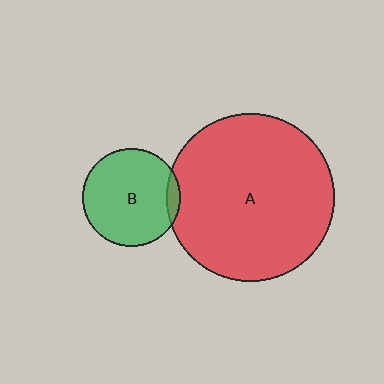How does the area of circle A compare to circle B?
Approximately 2.9 times.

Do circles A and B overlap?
Yes.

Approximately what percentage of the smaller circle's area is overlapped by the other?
Approximately 5%.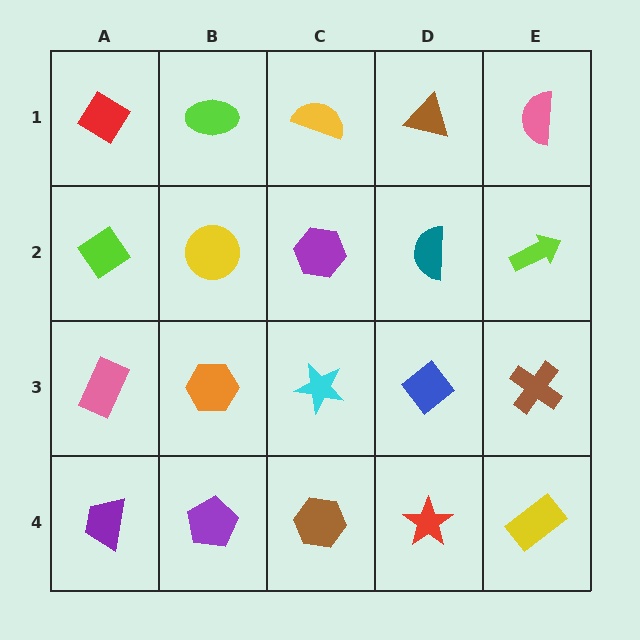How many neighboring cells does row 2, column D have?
4.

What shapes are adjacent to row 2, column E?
A pink semicircle (row 1, column E), a brown cross (row 3, column E), a teal semicircle (row 2, column D).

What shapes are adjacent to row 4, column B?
An orange hexagon (row 3, column B), a purple trapezoid (row 4, column A), a brown hexagon (row 4, column C).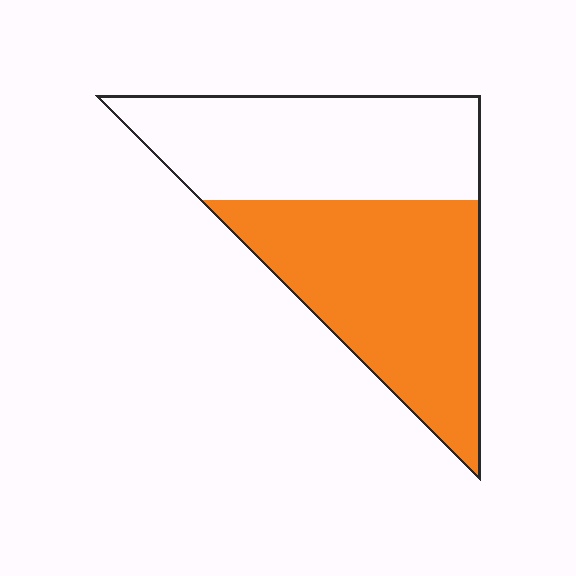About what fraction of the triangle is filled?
About one half (1/2).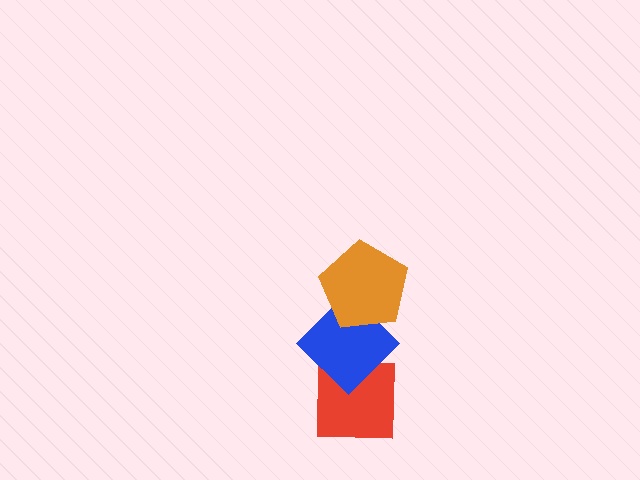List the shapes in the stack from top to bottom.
From top to bottom: the orange pentagon, the blue diamond, the red square.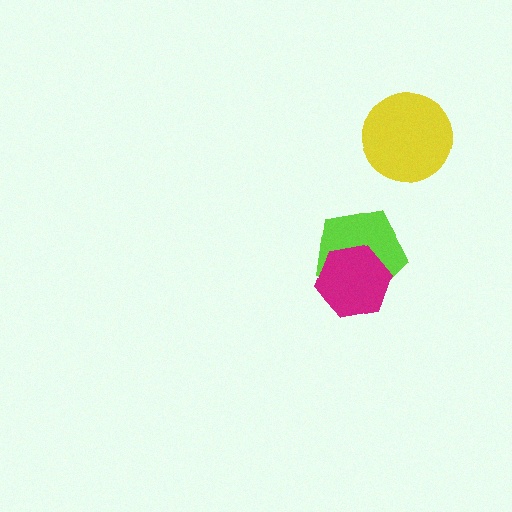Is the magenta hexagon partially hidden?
No, no other shape covers it.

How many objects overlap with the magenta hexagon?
1 object overlaps with the magenta hexagon.